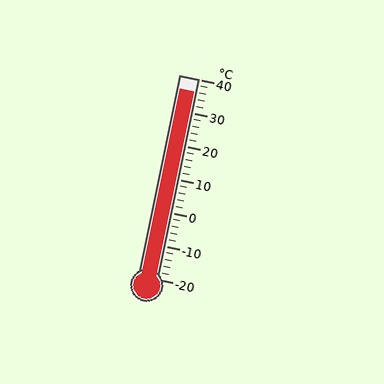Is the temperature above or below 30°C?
The temperature is above 30°C.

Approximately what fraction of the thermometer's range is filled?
The thermometer is filled to approximately 95% of its range.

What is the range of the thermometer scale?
The thermometer scale ranges from -20°C to 40°C.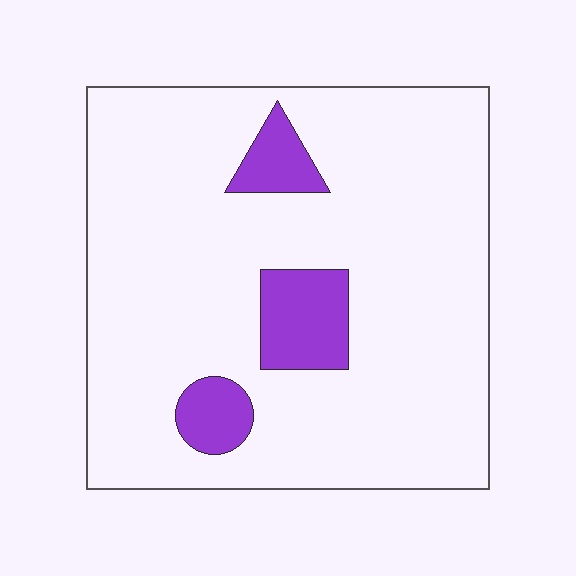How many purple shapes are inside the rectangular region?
3.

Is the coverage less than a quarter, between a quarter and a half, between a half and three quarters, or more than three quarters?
Less than a quarter.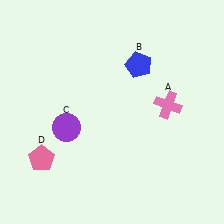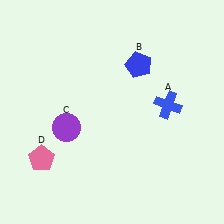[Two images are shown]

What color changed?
The cross (A) changed from pink in Image 1 to blue in Image 2.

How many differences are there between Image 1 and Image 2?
There is 1 difference between the two images.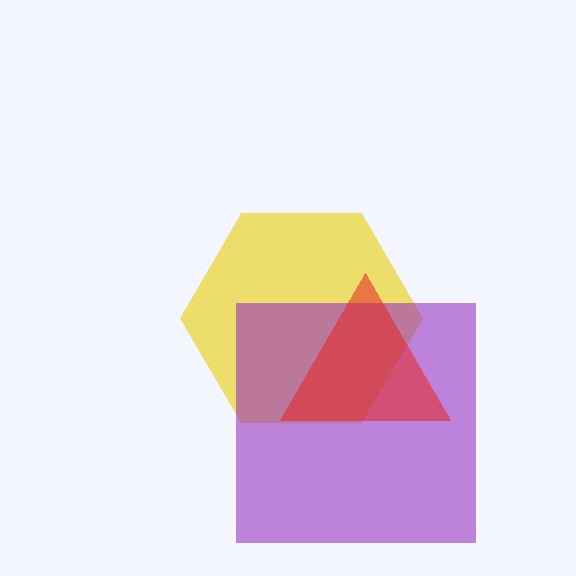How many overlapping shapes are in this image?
There are 3 overlapping shapes in the image.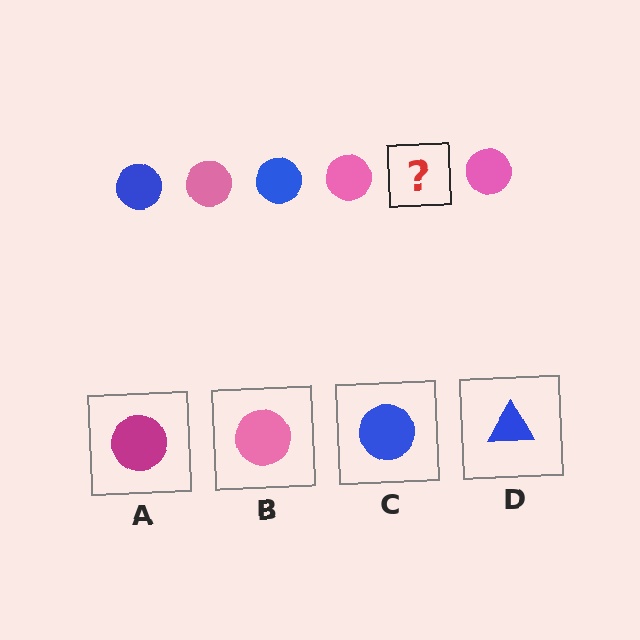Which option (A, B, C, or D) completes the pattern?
C.